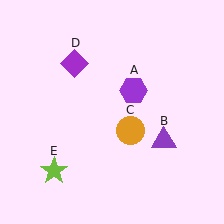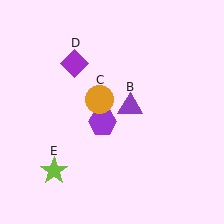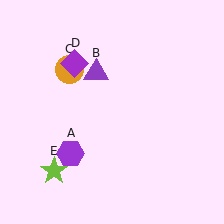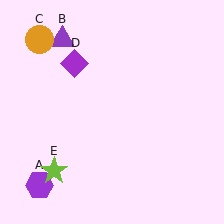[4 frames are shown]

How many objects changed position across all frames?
3 objects changed position: purple hexagon (object A), purple triangle (object B), orange circle (object C).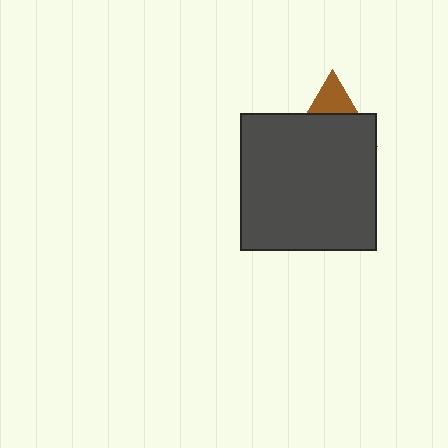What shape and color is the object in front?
The object in front is a dark gray square.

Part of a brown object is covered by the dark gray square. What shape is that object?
It is a triangle.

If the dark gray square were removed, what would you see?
You would see the complete brown triangle.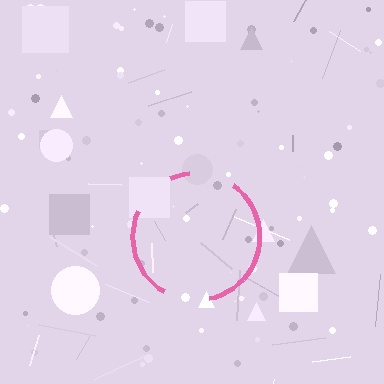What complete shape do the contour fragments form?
The contour fragments form a circle.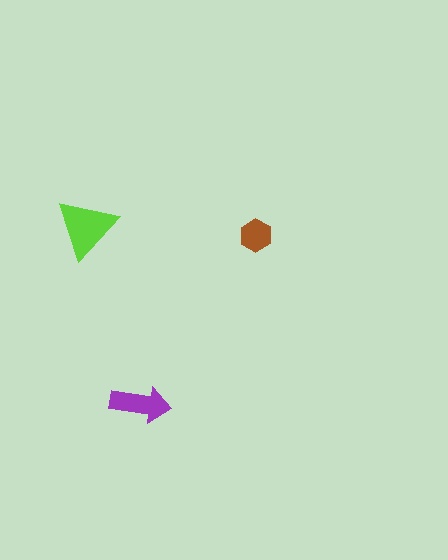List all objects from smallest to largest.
The brown hexagon, the purple arrow, the lime triangle.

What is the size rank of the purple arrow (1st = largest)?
2nd.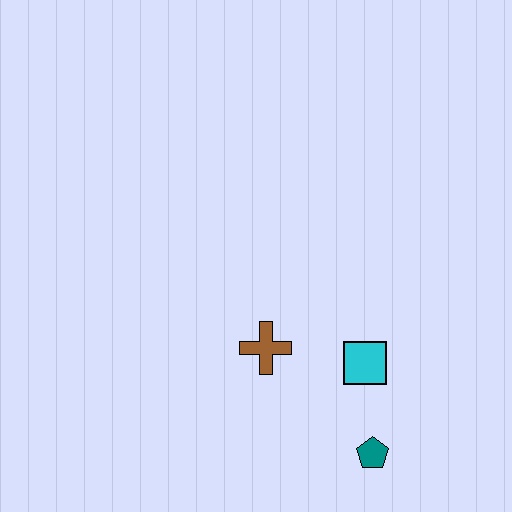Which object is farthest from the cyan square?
The brown cross is farthest from the cyan square.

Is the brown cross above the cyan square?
Yes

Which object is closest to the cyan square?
The teal pentagon is closest to the cyan square.